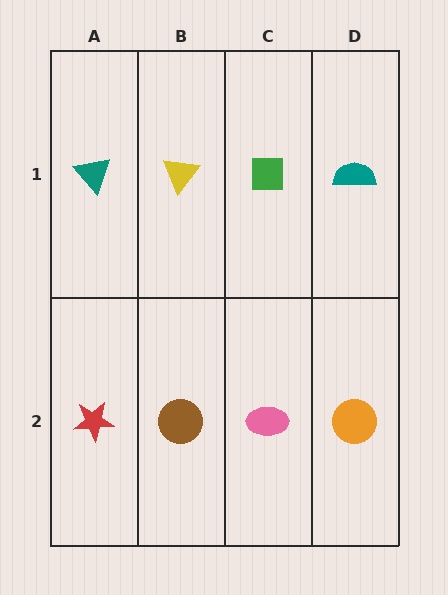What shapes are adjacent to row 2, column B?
A yellow triangle (row 1, column B), a red star (row 2, column A), a pink ellipse (row 2, column C).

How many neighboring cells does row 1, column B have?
3.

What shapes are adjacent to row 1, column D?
An orange circle (row 2, column D), a green square (row 1, column C).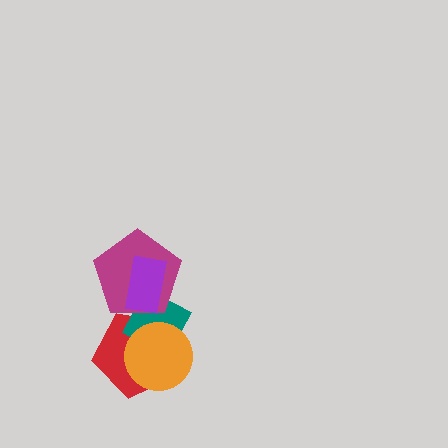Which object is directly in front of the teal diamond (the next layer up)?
The magenta pentagon is directly in front of the teal diamond.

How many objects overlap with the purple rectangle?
2 objects overlap with the purple rectangle.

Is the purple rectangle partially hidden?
No, no other shape covers it.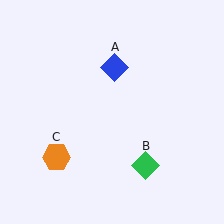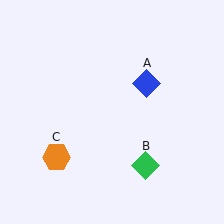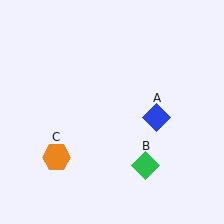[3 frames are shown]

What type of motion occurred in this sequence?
The blue diamond (object A) rotated clockwise around the center of the scene.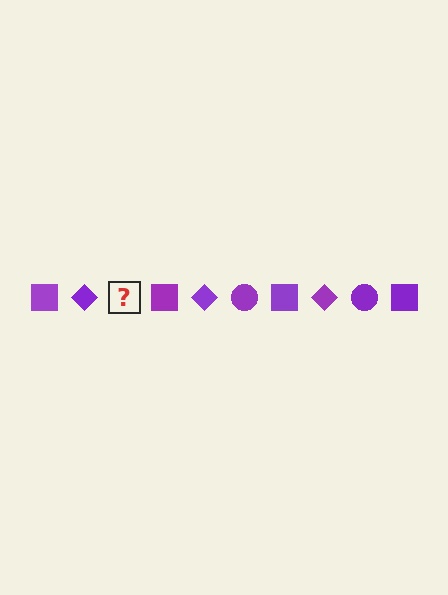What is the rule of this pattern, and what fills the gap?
The rule is that the pattern cycles through square, diamond, circle shapes in purple. The gap should be filled with a purple circle.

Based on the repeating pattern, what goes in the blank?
The blank should be a purple circle.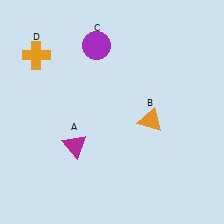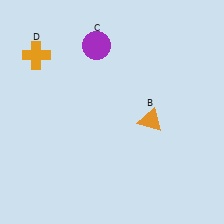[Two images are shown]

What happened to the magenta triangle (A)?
The magenta triangle (A) was removed in Image 2. It was in the bottom-left area of Image 1.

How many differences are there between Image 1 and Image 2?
There is 1 difference between the two images.